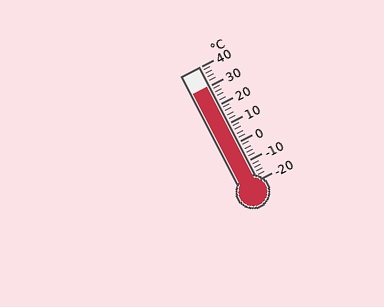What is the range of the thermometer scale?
The thermometer scale ranges from -20°C to 40°C.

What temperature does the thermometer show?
The thermometer shows approximately 30°C.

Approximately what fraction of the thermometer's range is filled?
The thermometer is filled to approximately 85% of its range.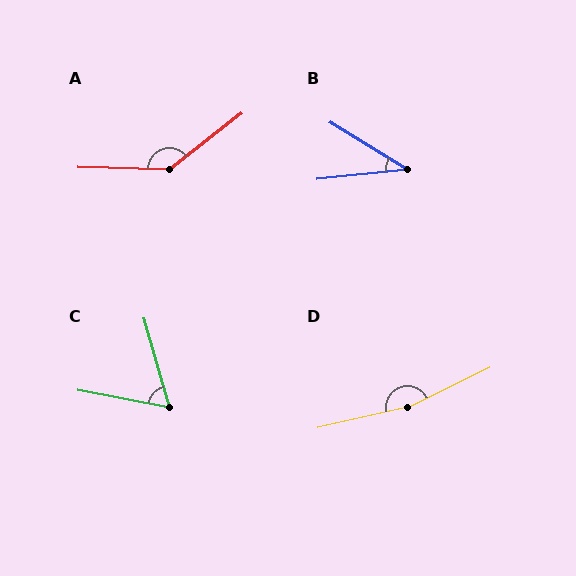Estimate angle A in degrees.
Approximately 141 degrees.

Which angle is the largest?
D, at approximately 167 degrees.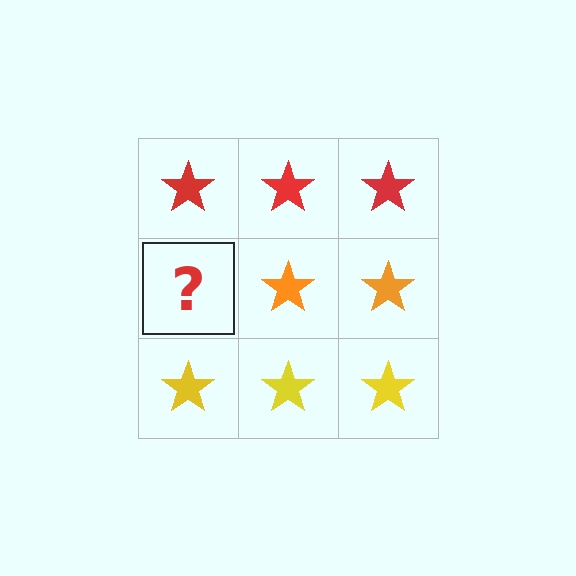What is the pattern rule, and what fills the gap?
The rule is that each row has a consistent color. The gap should be filled with an orange star.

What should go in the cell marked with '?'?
The missing cell should contain an orange star.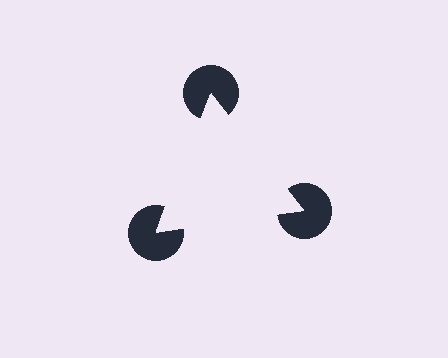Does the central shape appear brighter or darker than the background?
It typically appears slightly brighter than the background, even though no actual brightness change is drawn.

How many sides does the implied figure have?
3 sides.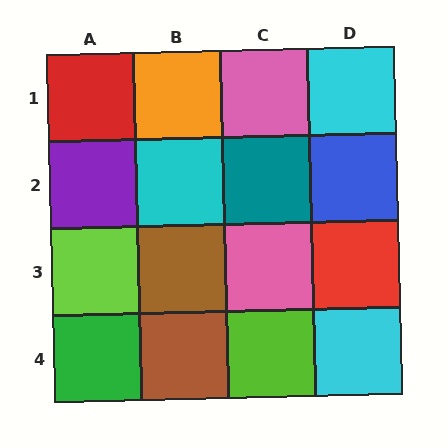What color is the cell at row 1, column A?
Red.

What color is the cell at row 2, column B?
Cyan.